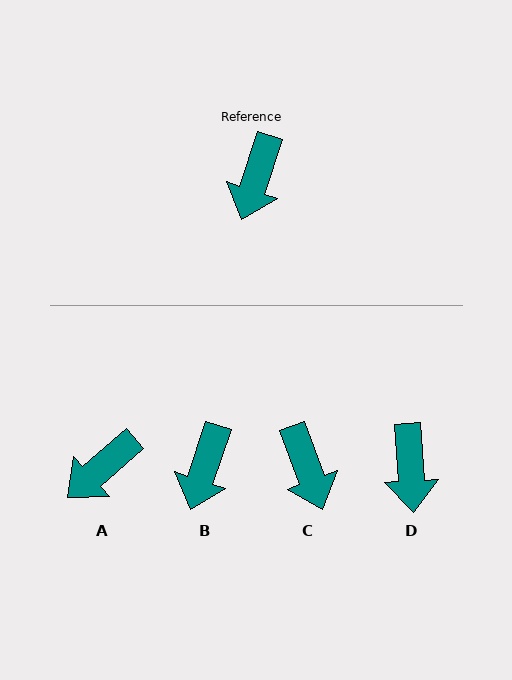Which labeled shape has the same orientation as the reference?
B.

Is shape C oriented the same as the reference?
No, it is off by about 39 degrees.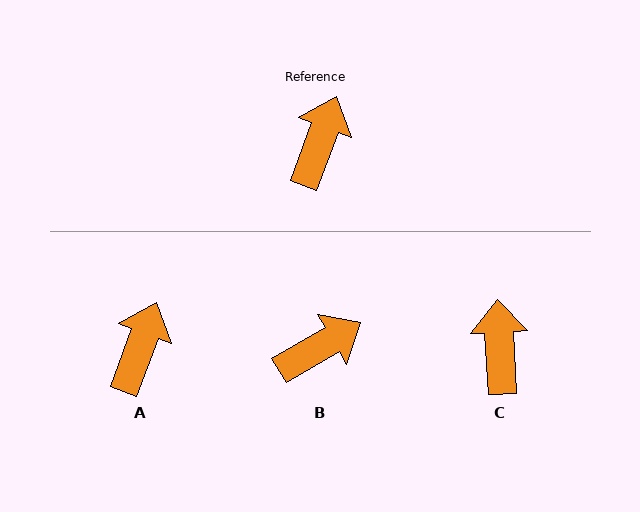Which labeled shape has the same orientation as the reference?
A.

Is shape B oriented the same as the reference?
No, it is off by about 39 degrees.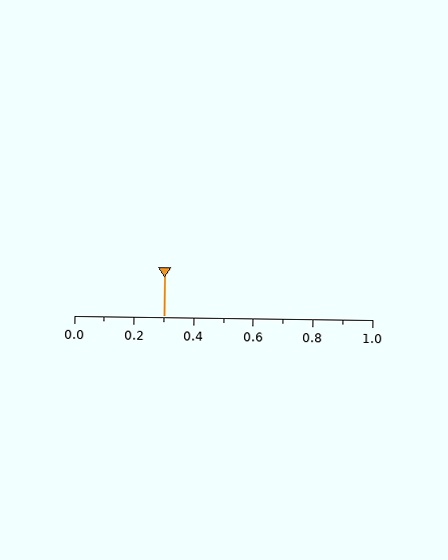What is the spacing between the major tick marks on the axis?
The major ticks are spaced 0.2 apart.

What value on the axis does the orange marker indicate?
The marker indicates approximately 0.3.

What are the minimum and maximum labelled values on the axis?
The axis runs from 0.0 to 1.0.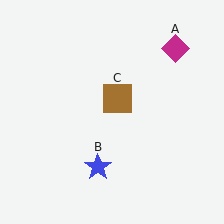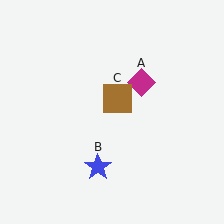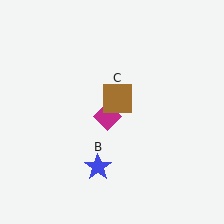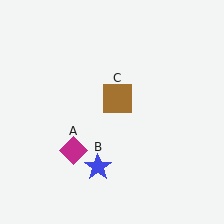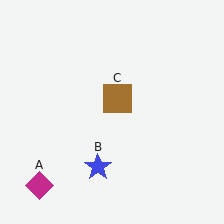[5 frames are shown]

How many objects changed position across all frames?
1 object changed position: magenta diamond (object A).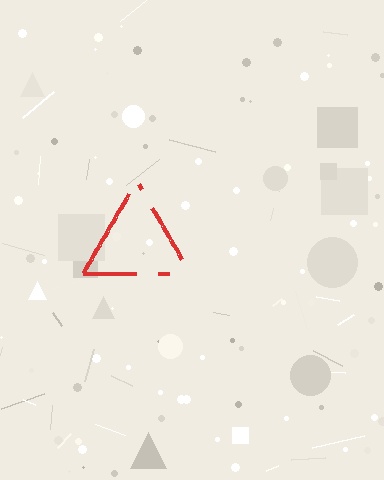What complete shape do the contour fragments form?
The contour fragments form a triangle.